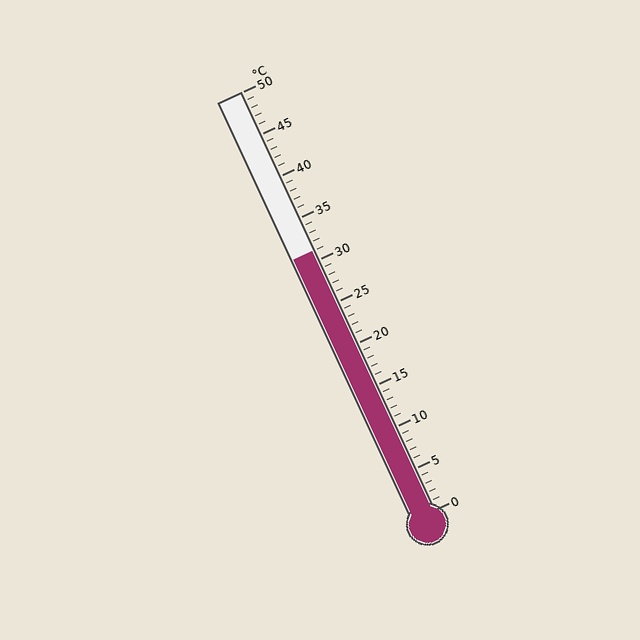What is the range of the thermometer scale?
The thermometer scale ranges from 0°C to 50°C.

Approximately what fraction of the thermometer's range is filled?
The thermometer is filled to approximately 60% of its range.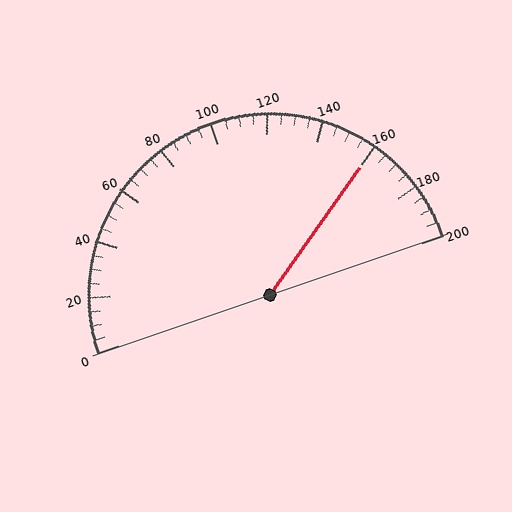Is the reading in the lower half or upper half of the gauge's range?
The reading is in the upper half of the range (0 to 200).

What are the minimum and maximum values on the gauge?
The gauge ranges from 0 to 200.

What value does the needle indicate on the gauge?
The needle indicates approximately 160.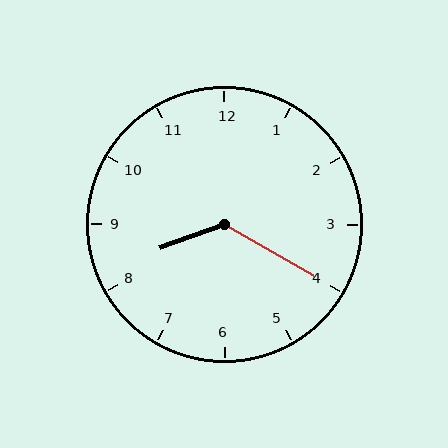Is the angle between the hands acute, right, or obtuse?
It is obtuse.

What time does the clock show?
8:20.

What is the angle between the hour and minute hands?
Approximately 130 degrees.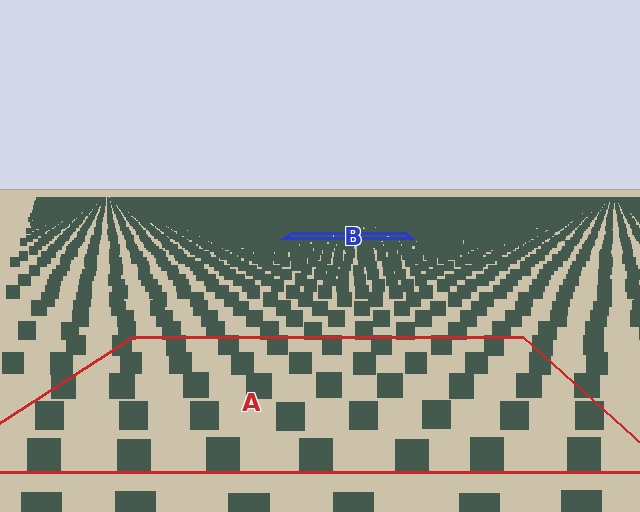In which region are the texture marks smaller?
The texture marks are smaller in region B, because it is farther away.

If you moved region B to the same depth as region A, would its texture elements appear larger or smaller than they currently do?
They would appear larger. At a closer depth, the same texture elements are projected at a bigger on-screen size.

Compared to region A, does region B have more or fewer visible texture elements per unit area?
Region B has more texture elements per unit area — they are packed more densely because it is farther away.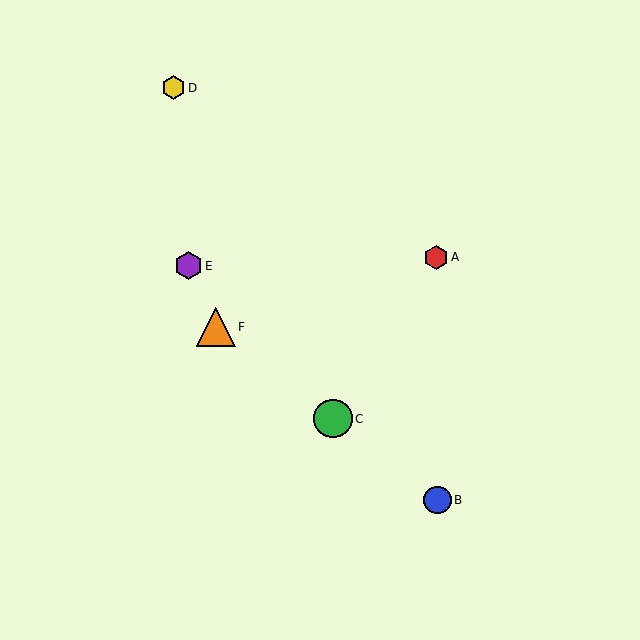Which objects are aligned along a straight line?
Objects B, C, F are aligned along a straight line.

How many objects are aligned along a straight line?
3 objects (B, C, F) are aligned along a straight line.